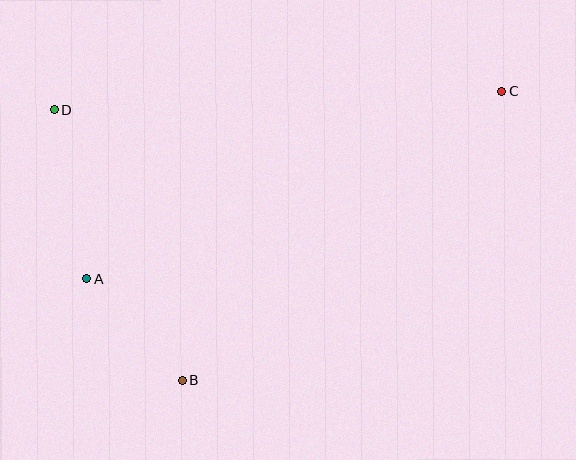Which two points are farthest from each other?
Points A and C are farthest from each other.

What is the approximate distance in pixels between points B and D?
The distance between B and D is approximately 299 pixels.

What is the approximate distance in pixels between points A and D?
The distance between A and D is approximately 172 pixels.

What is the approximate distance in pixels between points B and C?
The distance between B and C is approximately 432 pixels.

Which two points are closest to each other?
Points A and B are closest to each other.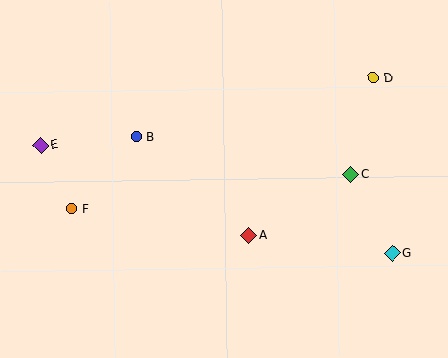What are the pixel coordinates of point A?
Point A is at (249, 235).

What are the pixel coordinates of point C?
Point C is at (350, 174).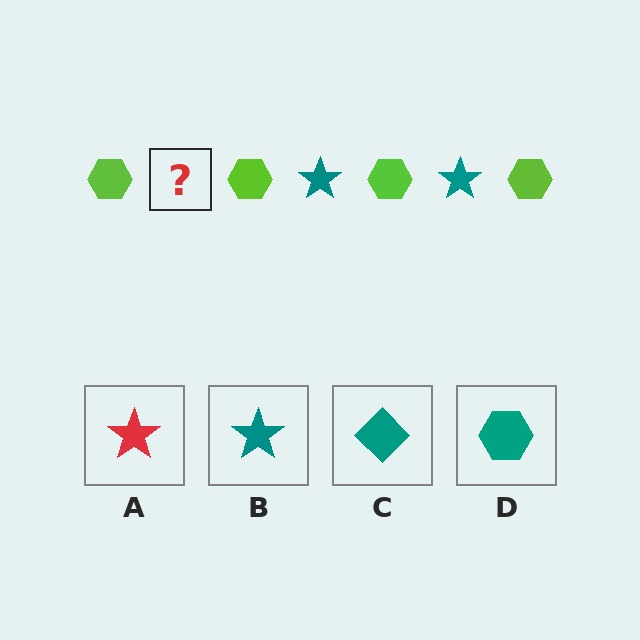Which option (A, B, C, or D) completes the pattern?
B.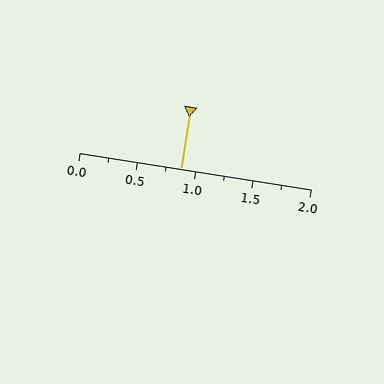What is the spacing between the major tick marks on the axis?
The major ticks are spaced 0.5 apart.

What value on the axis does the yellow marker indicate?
The marker indicates approximately 0.88.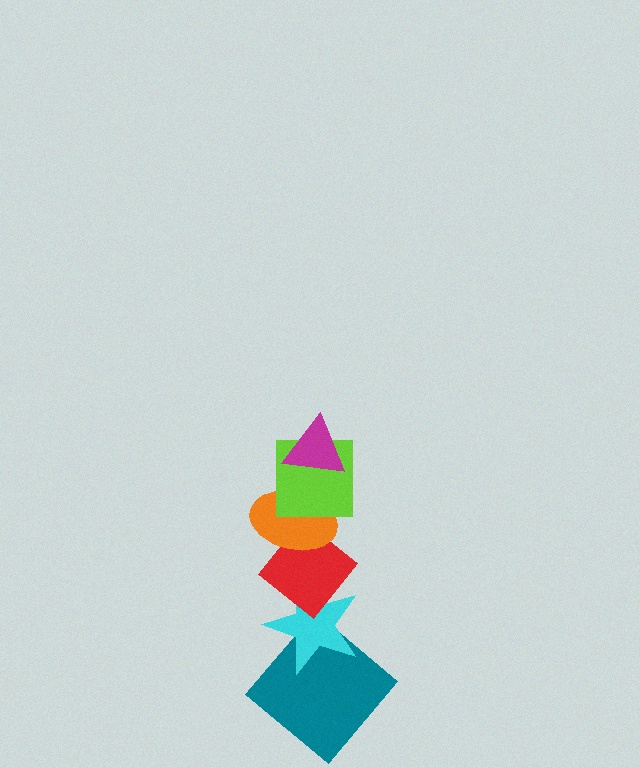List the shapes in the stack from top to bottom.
From top to bottom: the magenta triangle, the lime square, the orange ellipse, the red diamond, the cyan star, the teal diamond.